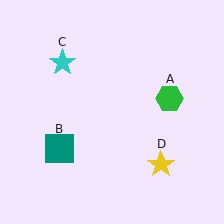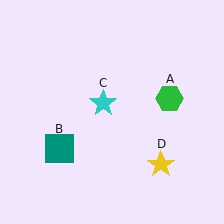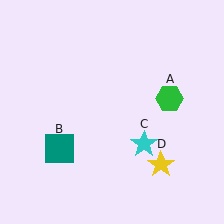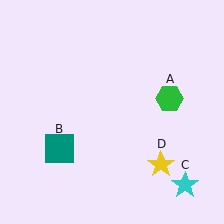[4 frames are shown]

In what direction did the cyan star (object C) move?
The cyan star (object C) moved down and to the right.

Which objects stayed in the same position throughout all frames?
Green hexagon (object A) and teal square (object B) and yellow star (object D) remained stationary.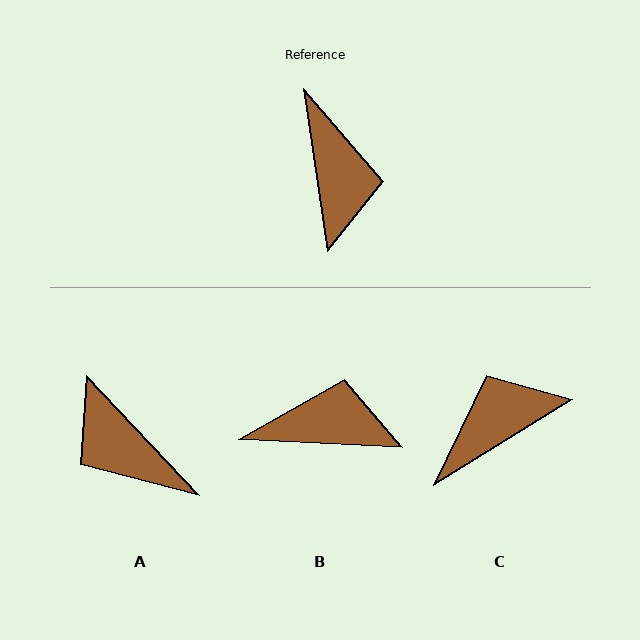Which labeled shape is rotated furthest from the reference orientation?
A, about 145 degrees away.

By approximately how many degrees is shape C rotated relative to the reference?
Approximately 113 degrees counter-clockwise.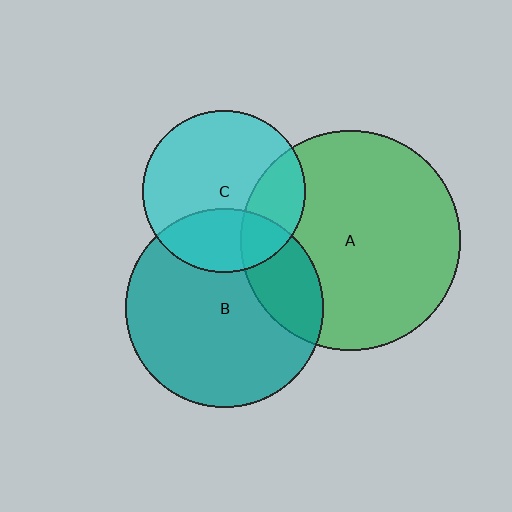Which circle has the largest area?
Circle A (green).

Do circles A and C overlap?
Yes.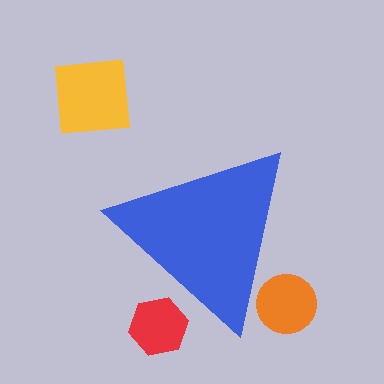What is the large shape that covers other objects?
A blue triangle.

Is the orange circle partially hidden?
Yes, the orange circle is partially hidden behind the blue triangle.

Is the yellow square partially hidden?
No, the yellow square is fully visible.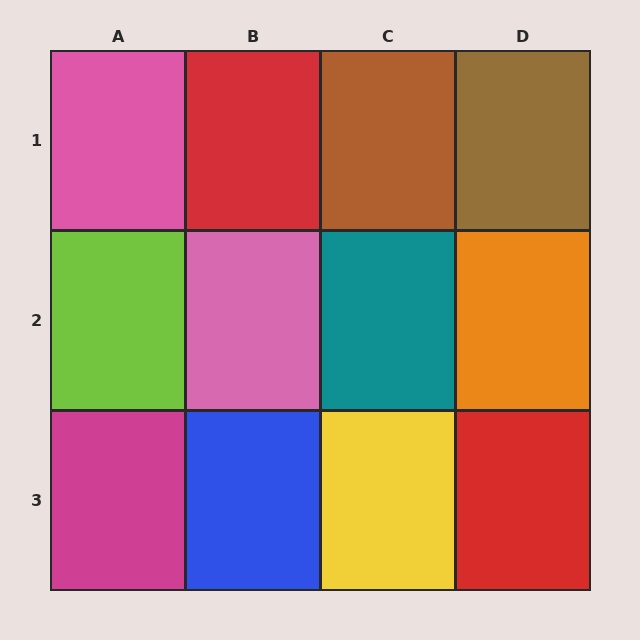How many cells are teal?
1 cell is teal.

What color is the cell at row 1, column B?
Red.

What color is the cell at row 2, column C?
Teal.